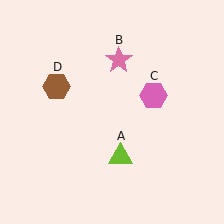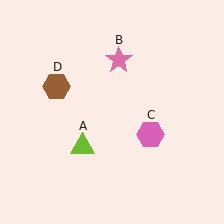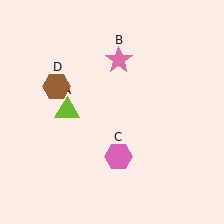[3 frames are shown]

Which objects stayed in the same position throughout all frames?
Pink star (object B) and brown hexagon (object D) remained stationary.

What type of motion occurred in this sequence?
The lime triangle (object A), pink hexagon (object C) rotated clockwise around the center of the scene.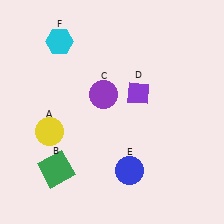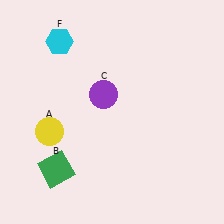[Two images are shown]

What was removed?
The purple diamond (D), the blue circle (E) were removed in Image 2.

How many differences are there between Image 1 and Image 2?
There are 2 differences between the two images.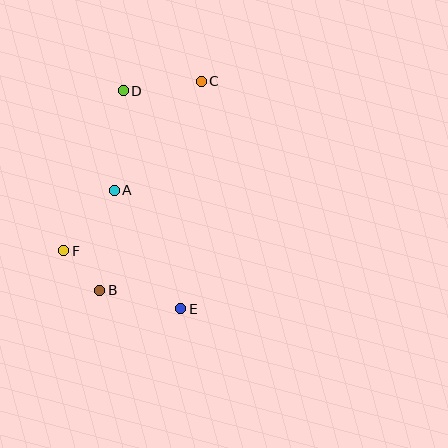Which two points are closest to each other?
Points B and F are closest to each other.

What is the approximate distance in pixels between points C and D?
The distance between C and D is approximately 78 pixels.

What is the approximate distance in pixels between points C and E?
The distance between C and E is approximately 229 pixels.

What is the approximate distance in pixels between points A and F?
The distance between A and F is approximately 79 pixels.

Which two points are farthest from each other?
Points B and C are farthest from each other.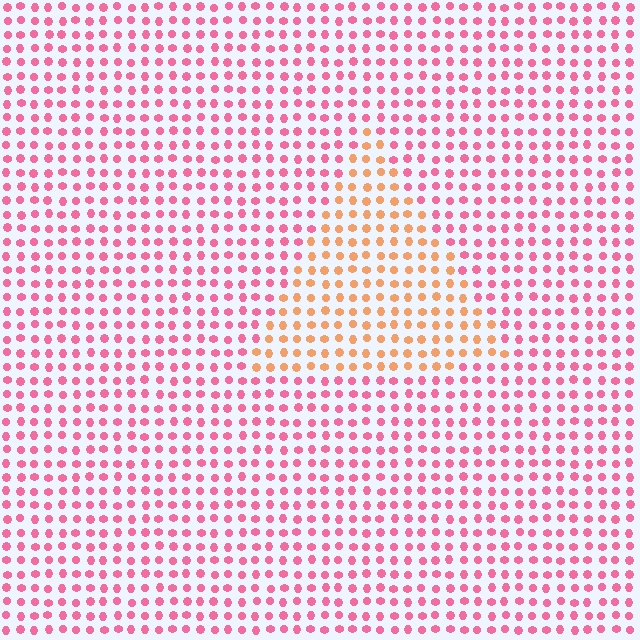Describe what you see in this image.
The image is filled with small pink elements in a uniform arrangement. A triangle-shaped region is visible where the elements are tinted to a slightly different hue, forming a subtle color boundary.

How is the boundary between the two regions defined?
The boundary is defined purely by a slight shift in hue (about 46 degrees). Spacing, size, and orientation are identical on both sides.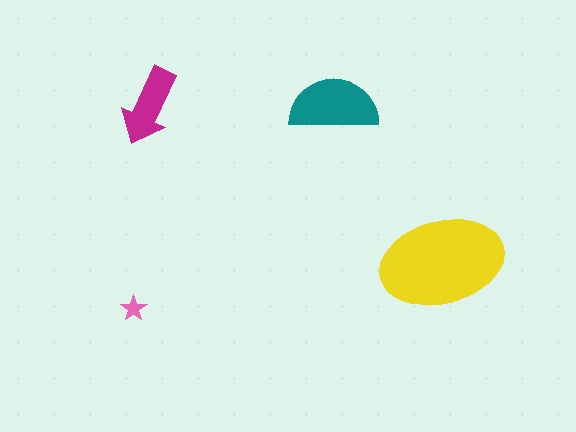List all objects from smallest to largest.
The pink star, the magenta arrow, the teal semicircle, the yellow ellipse.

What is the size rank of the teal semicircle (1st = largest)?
2nd.